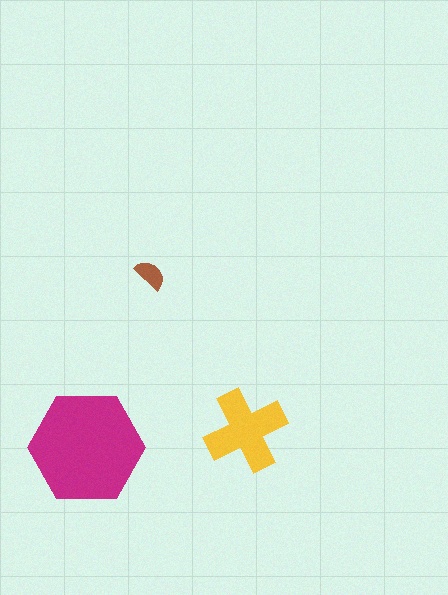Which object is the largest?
The magenta hexagon.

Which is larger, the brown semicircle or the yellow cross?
The yellow cross.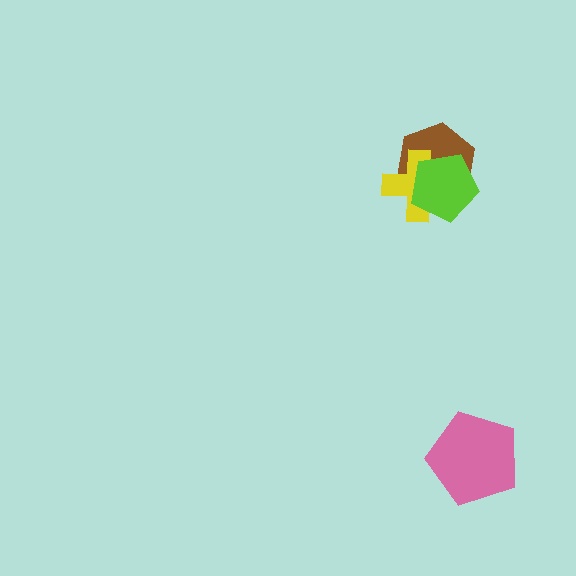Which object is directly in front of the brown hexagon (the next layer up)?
The yellow cross is directly in front of the brown hexagon.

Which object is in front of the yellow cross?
The lime pentagon is in front of the yellow cross.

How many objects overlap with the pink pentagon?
0 objects overlap with the pink pentagon.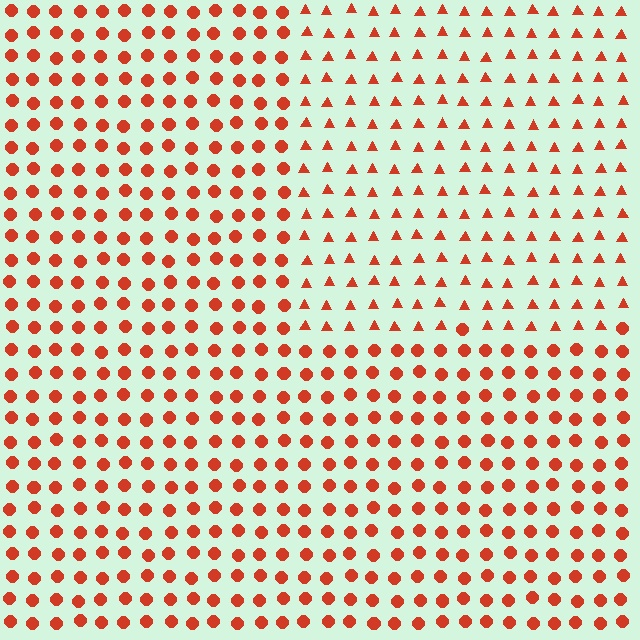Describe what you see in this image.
The image is filled with small red elements arranged in a uniform grid. A rectangle-shaped region contains triangles, while the surrounding area contains circles. The boundary is defined purely by the change in element shape.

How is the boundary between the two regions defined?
The boundary is defined by a change in element shape: triangles inside vs. circles outside. All elements share the same color and spacing.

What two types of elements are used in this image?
The image uses triangles inside the rectangle region and circles outside it.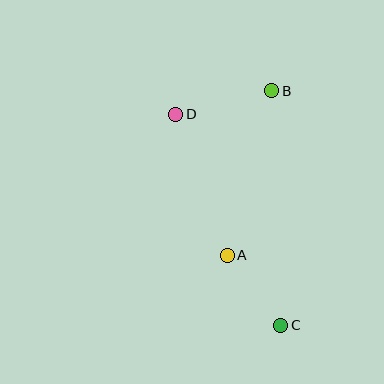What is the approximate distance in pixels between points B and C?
The distance between B and C is approximately 235 pixels.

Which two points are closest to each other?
Points A and C are closest to each other.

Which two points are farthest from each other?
Points C and D are farthest from each other.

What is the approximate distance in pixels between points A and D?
The distance between A and D is approximately 150 pixels.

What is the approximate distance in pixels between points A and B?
The distance between A and B is approximately 170 pixels.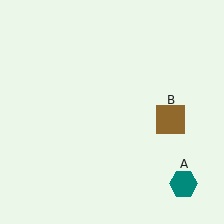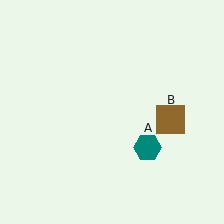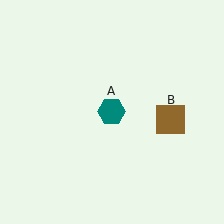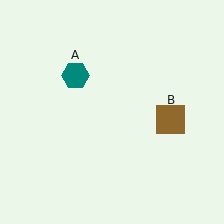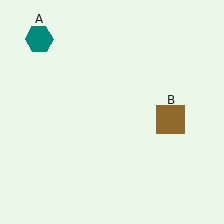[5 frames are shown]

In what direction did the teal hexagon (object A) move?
The teal hexagon (object A) moved up and to the left.